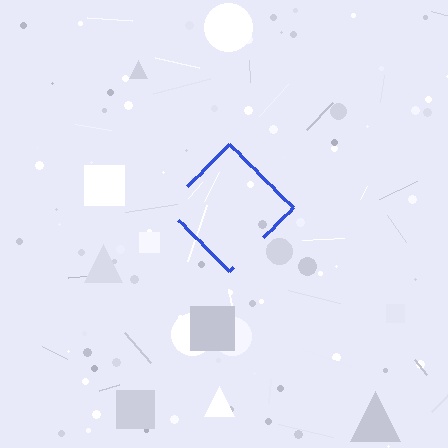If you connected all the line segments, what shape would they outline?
They would outline a diamond.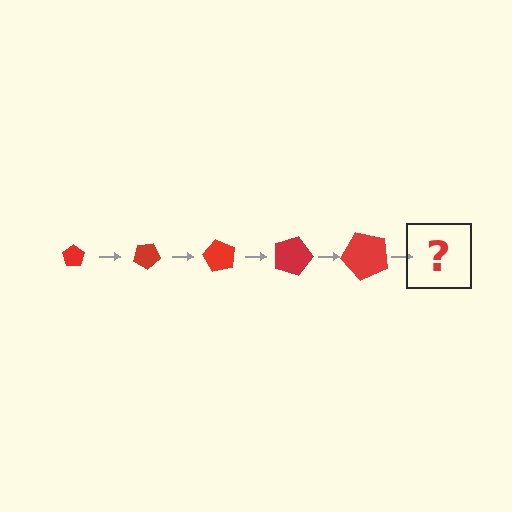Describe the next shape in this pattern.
It should be a pentagon, larger than the previous one and rotated 150 degrees from the start.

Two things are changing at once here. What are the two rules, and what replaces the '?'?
The two rules are that the pentagon grows larger each step and it rotates 30 degrees each step. The '?' should be a pentagon, larger than the previous one and rotated 150 degrees from the start.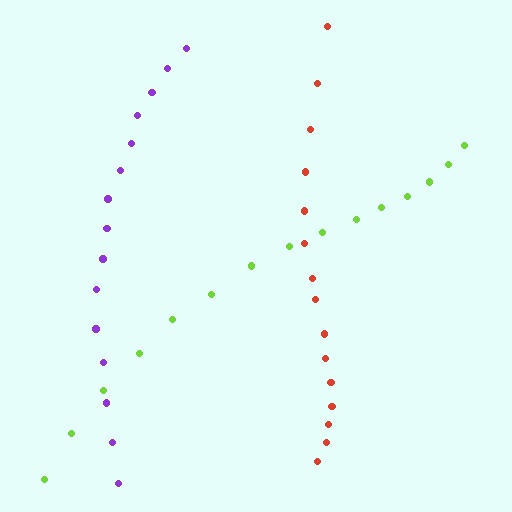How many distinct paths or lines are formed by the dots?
There are 3 distinct paths.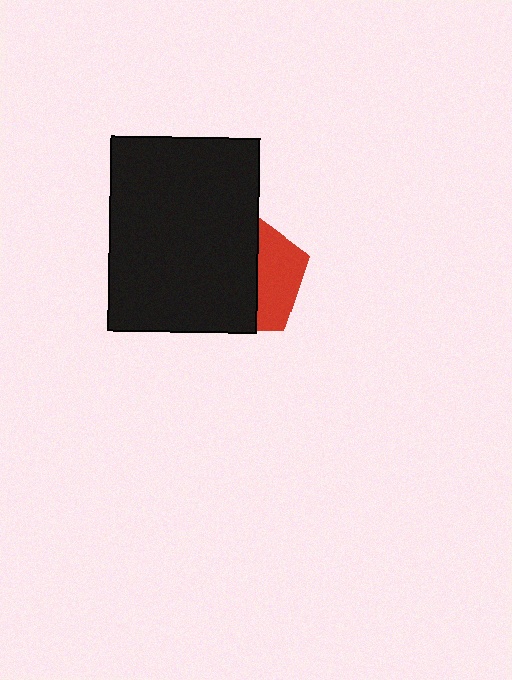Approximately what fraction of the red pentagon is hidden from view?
Roughly 64% of the red pentagon is hidden behind the black rectangle.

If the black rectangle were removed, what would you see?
You would see the complete red pentagon.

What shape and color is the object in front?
The object in front is a black rectangle.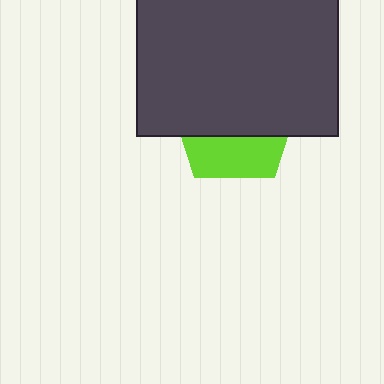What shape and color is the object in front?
The object in front is a dark gray rectangle.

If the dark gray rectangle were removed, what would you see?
You would see the complete lime pentagon.